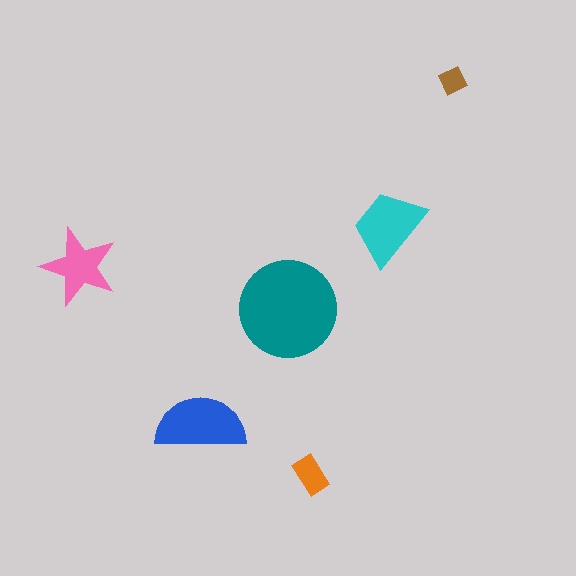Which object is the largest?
The teal circle.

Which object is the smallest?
The brown diamond.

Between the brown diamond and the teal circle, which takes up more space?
The teal circle.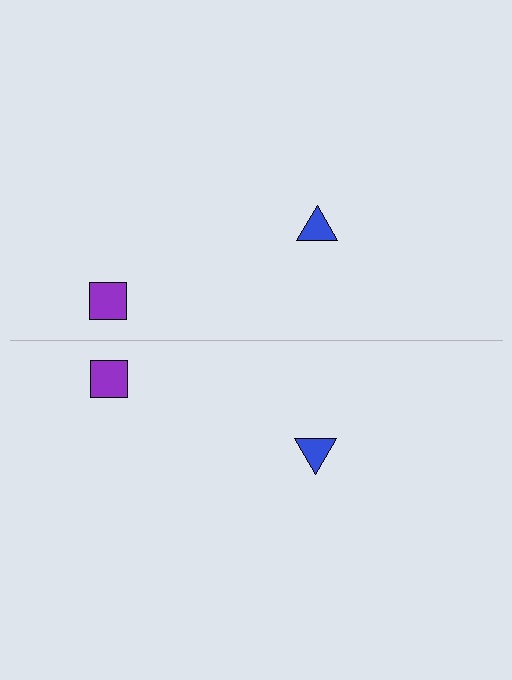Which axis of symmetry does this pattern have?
The pattern has a horizontal axis of symmetry running through the center of the image.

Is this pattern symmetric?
Yes, this pattern has bilateral (reflection) symmetry.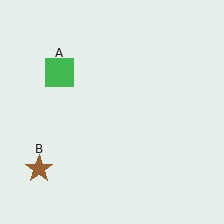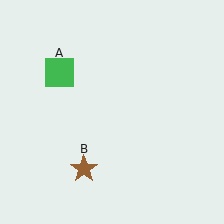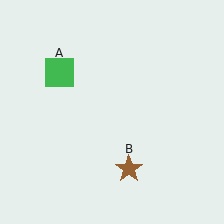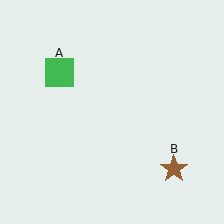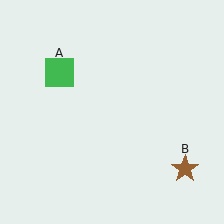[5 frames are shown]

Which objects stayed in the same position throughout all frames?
Green square (object A) remained stationary.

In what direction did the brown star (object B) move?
The brown star (object B) moved right.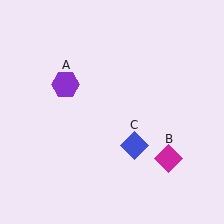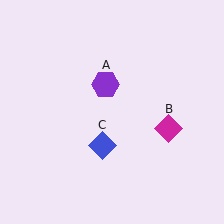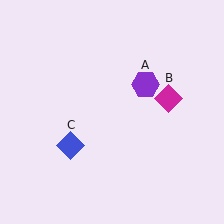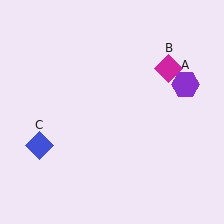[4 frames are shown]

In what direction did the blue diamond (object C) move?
The blue diamond (object C) moved left.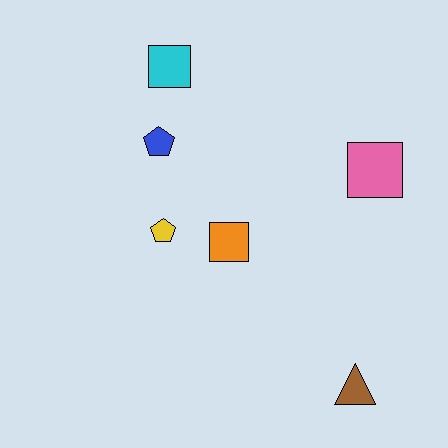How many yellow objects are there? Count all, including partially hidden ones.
There is 1 yellow object.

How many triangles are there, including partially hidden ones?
There is 1 triangle.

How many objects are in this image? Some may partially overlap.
There are 6 objects.